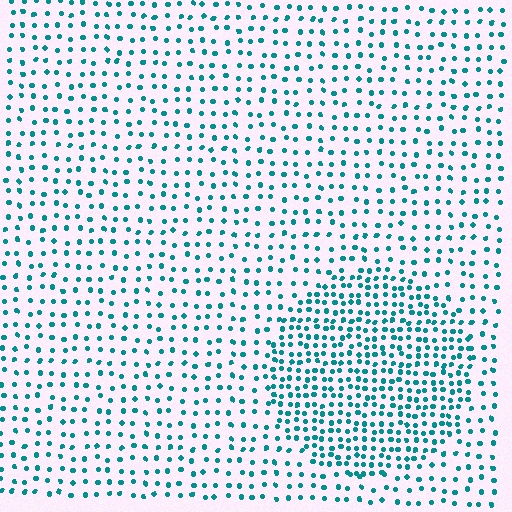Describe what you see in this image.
The image contains small teal elements arranged at two different densities. A circle-shaped region is visible where the elements are more densely packed than the surrounding area.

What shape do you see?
I see a circle.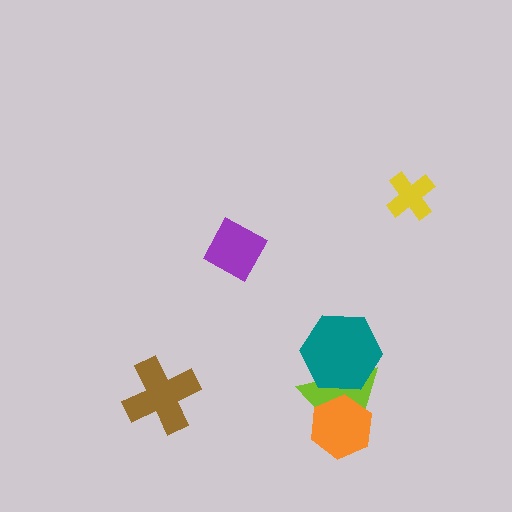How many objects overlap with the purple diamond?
0 objects overlap with the purple diamond.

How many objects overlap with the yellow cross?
0 objects overlap with the yellow cross.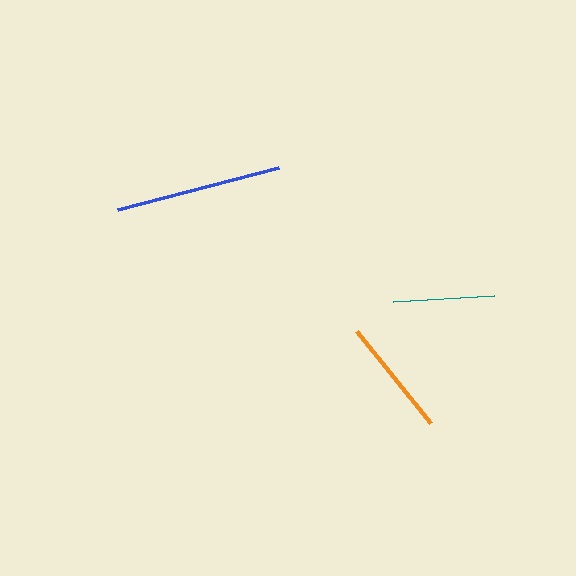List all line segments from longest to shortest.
From longest to shortest: blue, orange, teal.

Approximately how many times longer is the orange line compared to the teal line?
The orange line is approximately 1.2 times the length of the teal line.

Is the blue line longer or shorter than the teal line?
The blue line is longer than the teal line.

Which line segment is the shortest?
The teal line is the shortest at approximately 101 pixels.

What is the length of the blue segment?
The blue segment is approximately 167 pixels long.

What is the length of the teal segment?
The teal segment is approximately 101 pixels long.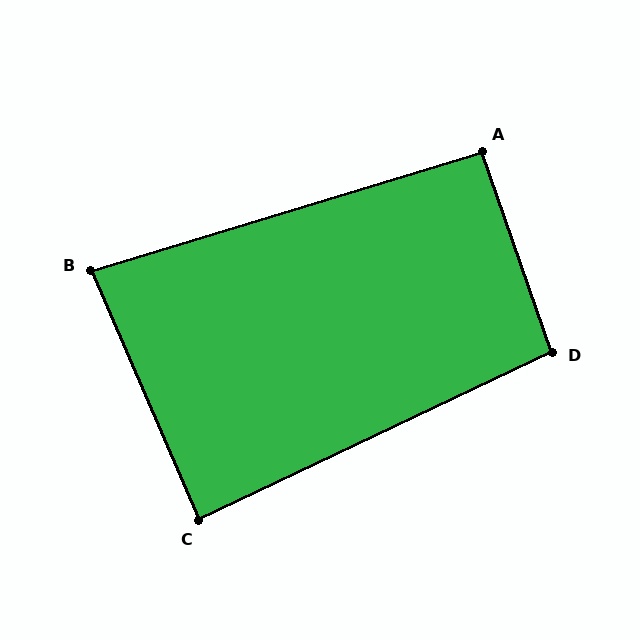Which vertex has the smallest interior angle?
B, at approximately 84 degrees.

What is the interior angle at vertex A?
Approximately 92 degrees (approximately right).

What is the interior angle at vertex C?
Approximately 88 degrees (approximately right).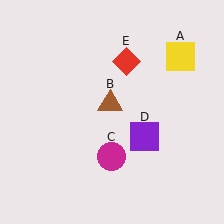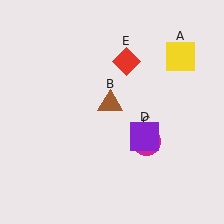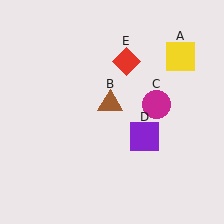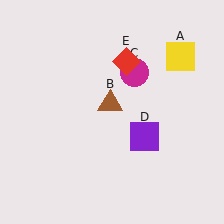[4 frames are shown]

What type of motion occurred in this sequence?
The magenta circle (object C) rotated counterclockwise around the center of the scene.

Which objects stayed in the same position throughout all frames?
Yellow square (object A) and brown triangle (object B) and purple square (object D) and red diamond (object E) remained stationary.